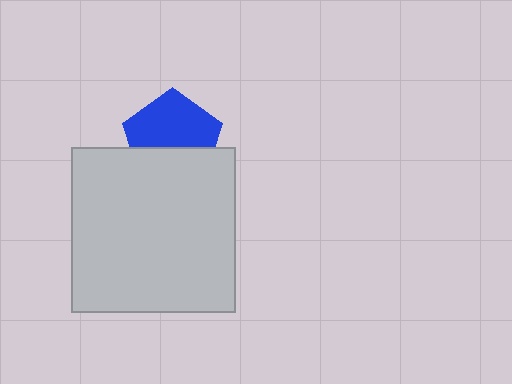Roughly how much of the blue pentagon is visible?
About half of it is visible (roughly 60%).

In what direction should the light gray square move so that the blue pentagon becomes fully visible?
The light gray square should move down. That is the shortest direction to clear the overlap and leave the blue pentagon fully visible.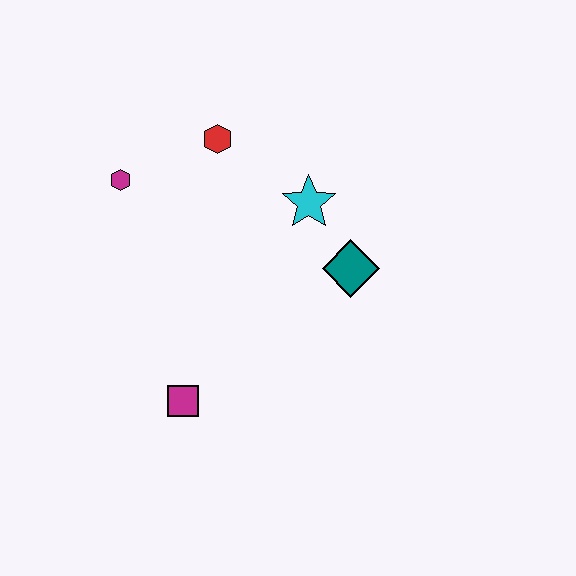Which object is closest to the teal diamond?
The cyan star is closest to the teal diamond.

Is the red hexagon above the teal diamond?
Yes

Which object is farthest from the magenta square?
The red hexagon is farthest from the magenta square.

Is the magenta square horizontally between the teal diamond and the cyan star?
No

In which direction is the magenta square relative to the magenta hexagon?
The magenta square is below the magenta hexagon.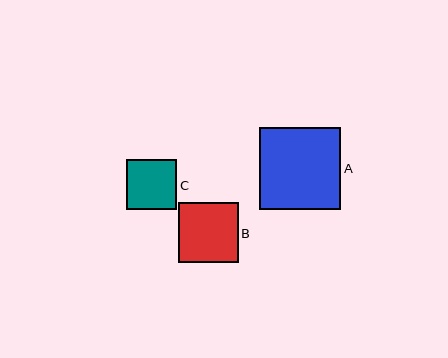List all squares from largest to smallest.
From largest to smallest: A, B, C.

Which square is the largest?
Square A is the largest with a size of approximately 82 pixels.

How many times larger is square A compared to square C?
Square A is approximately 1.6 times the size of square C.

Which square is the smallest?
Square C is the smallest with a size of approximately 50 pixels.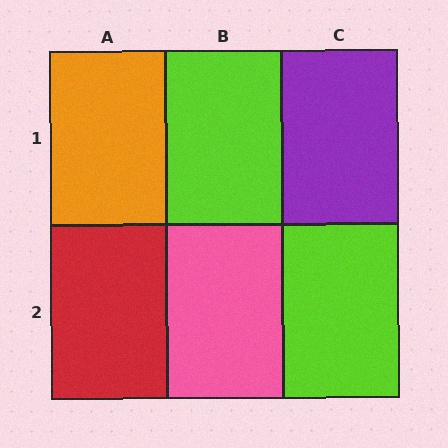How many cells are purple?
1 cell is purple.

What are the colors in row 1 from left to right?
Orange, lime, purple.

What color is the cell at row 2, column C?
Lime.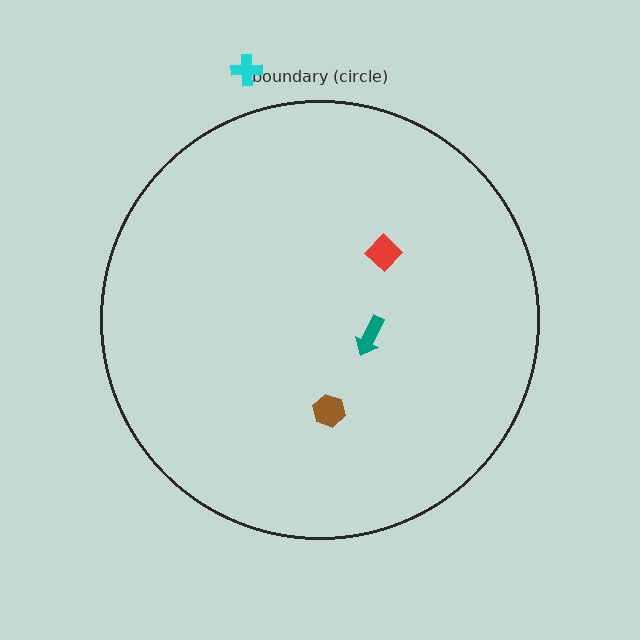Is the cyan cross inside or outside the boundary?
Outside.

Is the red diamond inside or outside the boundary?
Inside.